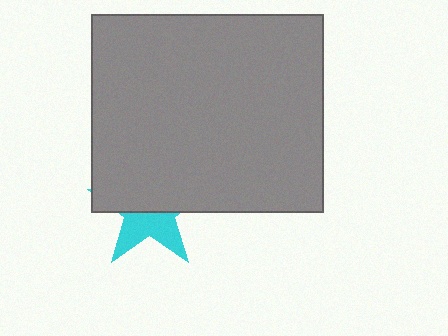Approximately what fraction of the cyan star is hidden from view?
Roughly 59% of the cyan star is hidden behind the gray rectangle.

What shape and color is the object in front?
The object in front is a gray rectangle.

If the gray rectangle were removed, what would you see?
You would see the complete cyan star.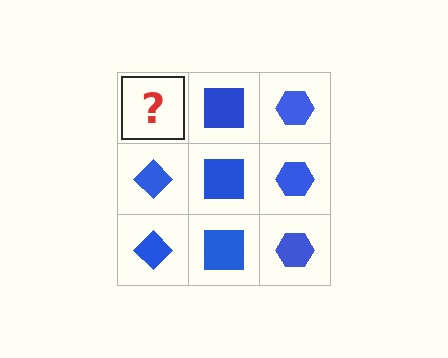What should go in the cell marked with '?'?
The missing cell should contain a blue diamond.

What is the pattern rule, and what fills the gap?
The rule is that each column has a consistent shape. The gap should be filled with a blue diamond.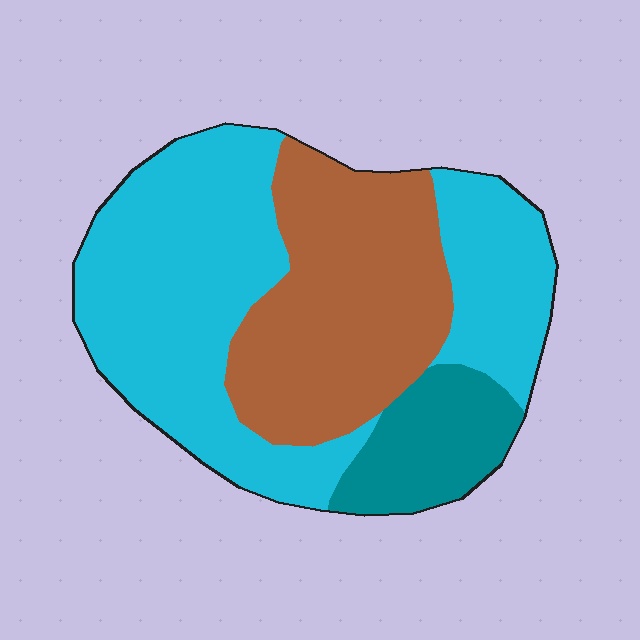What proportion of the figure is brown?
Brown covers around 35% of the figure.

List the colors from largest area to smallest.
From largest to smallest: cyan, brown, teal.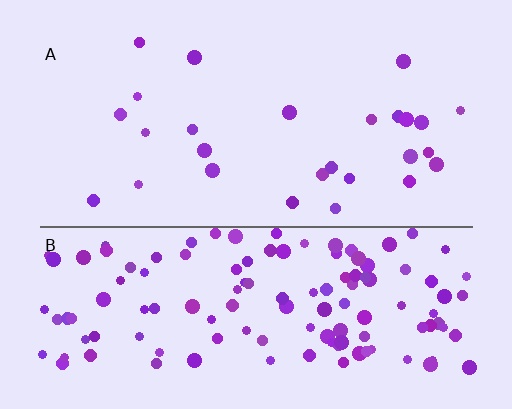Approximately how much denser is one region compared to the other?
Approximately 4.8× — region B over region A.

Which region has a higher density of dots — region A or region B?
B (the bottom).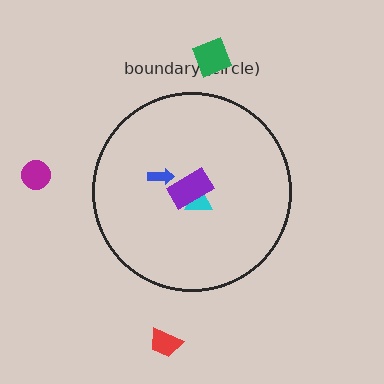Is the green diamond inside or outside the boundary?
Outside.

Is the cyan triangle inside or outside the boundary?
Inside.